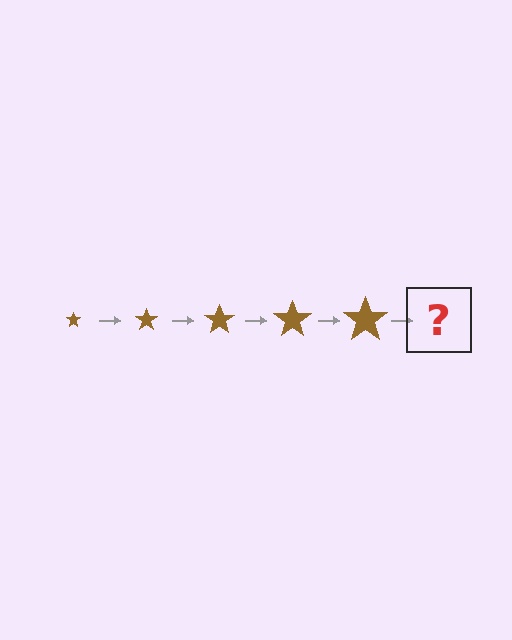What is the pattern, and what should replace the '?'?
The pattern is that the star gets progressively larger each step. The '?' should be a brown star, larger than the previous one.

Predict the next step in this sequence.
The next step is a brown star, larger than the previous one.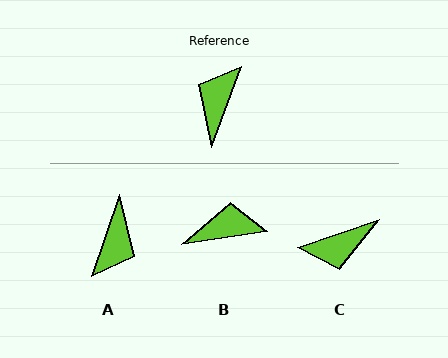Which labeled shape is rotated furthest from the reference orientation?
A, about 179 degrees away.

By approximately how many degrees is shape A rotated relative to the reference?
Approximately 179 degrees clockwise.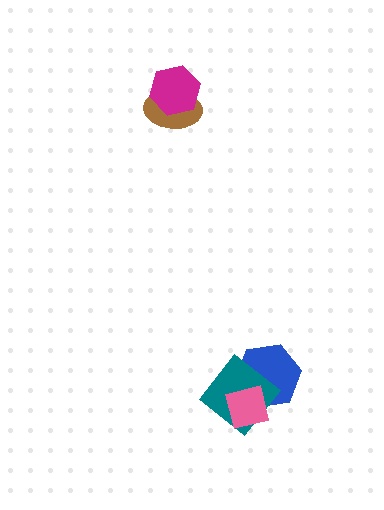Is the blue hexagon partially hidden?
Yes, it is partially covered by another shape.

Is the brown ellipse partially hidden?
Yes, it is partially covered by another shape.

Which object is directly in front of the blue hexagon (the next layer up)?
The teal diamond is directly in front of the blue hexagon.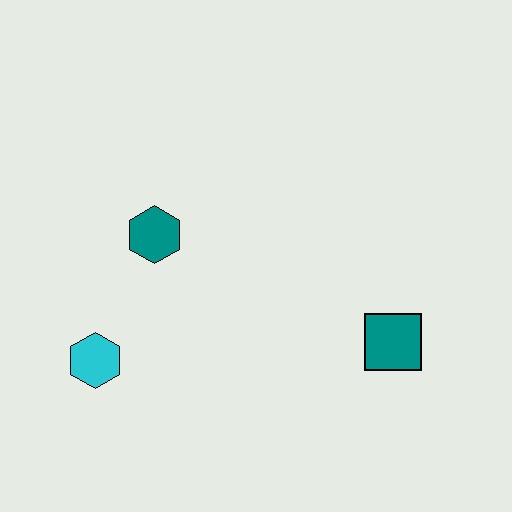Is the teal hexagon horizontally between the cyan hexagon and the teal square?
Yes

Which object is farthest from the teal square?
The cyan hexagon is farthest from the teal square.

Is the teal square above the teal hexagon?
No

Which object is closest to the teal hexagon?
The cyan hexagon is closest to the teal hexagon.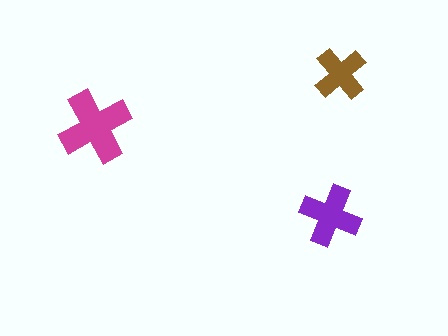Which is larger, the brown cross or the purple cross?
The purple one.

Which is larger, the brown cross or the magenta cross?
The magenta one.